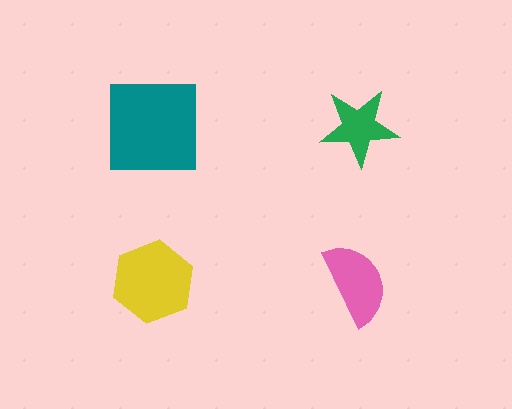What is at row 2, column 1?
A yellow hexagon.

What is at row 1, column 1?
A teal square.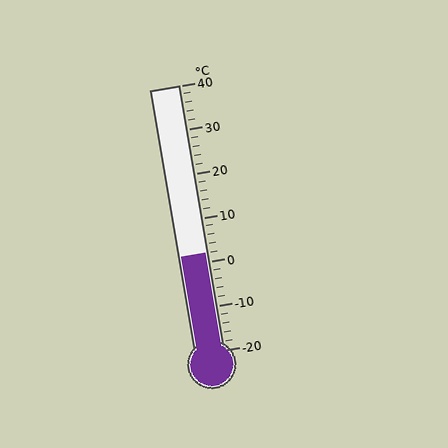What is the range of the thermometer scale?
The thermometer scale ranges from -20°C to 40°C.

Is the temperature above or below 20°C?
The temperature is below 20°C.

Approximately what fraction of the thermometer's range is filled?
The thermometer is filled to approximately 35% of its range.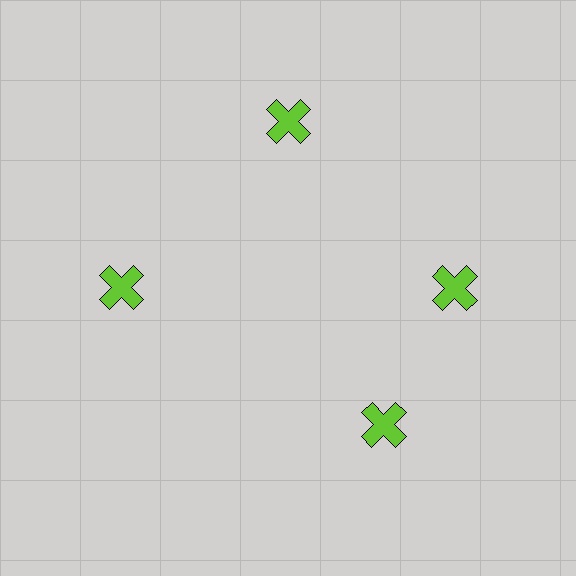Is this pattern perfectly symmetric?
No. The 4 lime crosses are arranged in a ring, but one element near the 6 o'clock position is rotated out of alignment along the ring, breaking the 4-fold rotational symmetry.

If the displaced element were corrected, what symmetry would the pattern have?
It would have 4-fold rotational symmetry — the pattern would map onto itself every 90 degrees.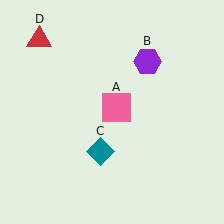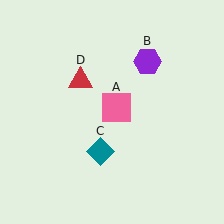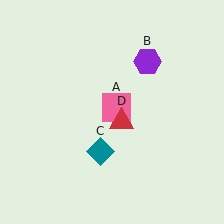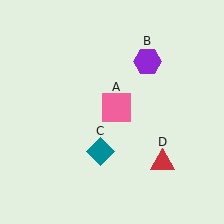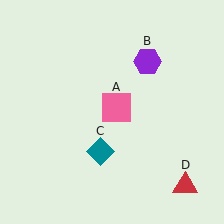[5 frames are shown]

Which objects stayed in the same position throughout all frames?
Pink square (object A) and purple hexagon (object B) and teal diamond (object C) remained stationary.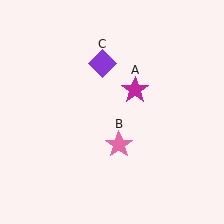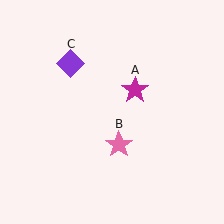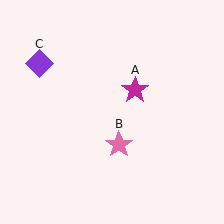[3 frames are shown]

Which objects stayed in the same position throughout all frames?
Magenta star (object A) and pink star (object B) remained stationary.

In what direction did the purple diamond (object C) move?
The purple diamond (object C) moved left.